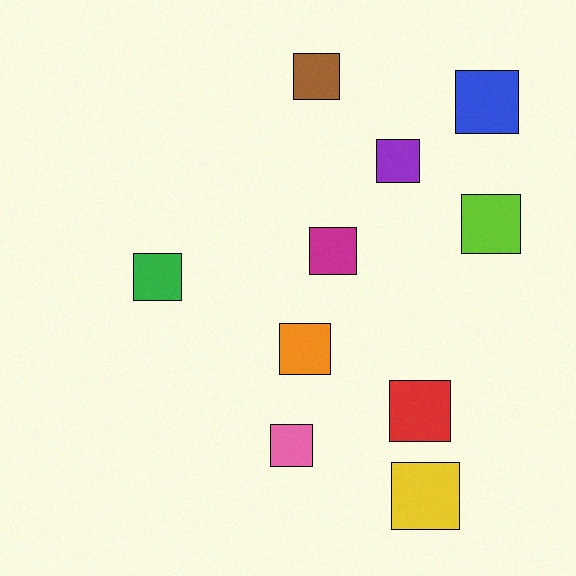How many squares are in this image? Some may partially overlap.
There are 10 squares.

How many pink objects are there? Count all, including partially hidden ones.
There is 1 pink object.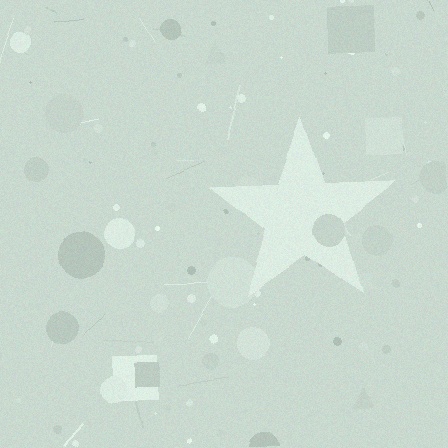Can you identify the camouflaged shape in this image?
The camouflaged shape is a star.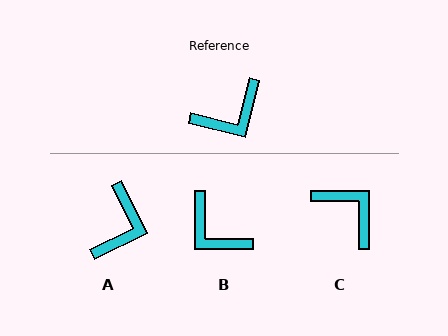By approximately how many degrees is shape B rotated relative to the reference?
Approximately 75 degrees clockwise.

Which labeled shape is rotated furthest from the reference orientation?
C, about 105 degrees away.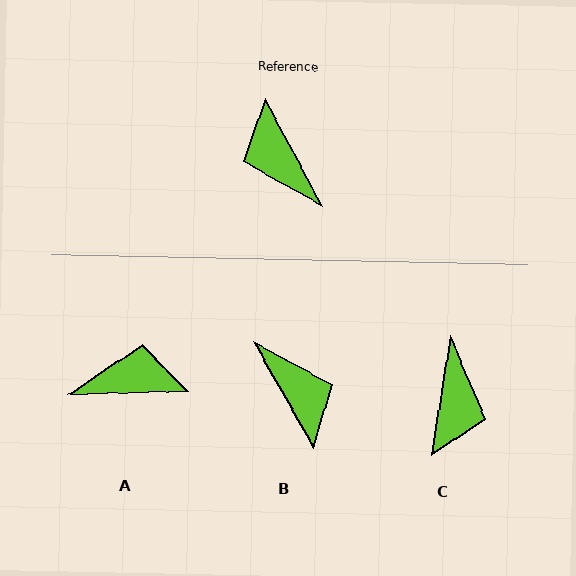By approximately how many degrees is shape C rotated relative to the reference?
Approximately 143 degrees counter-clockwise.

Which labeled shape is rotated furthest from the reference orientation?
B, about 178 degrees away.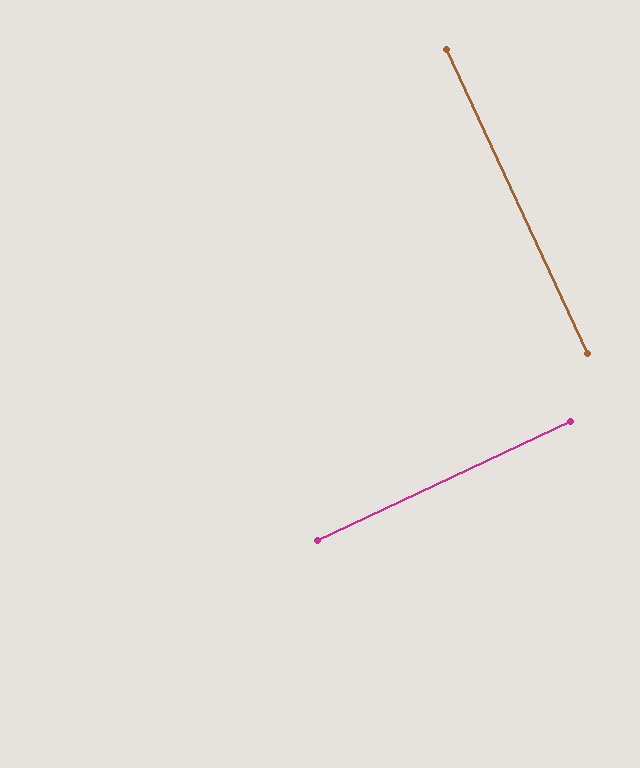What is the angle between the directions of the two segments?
Approximately 90 degrees.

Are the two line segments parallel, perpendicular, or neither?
Perpendicular — they meet at approximately 90°.